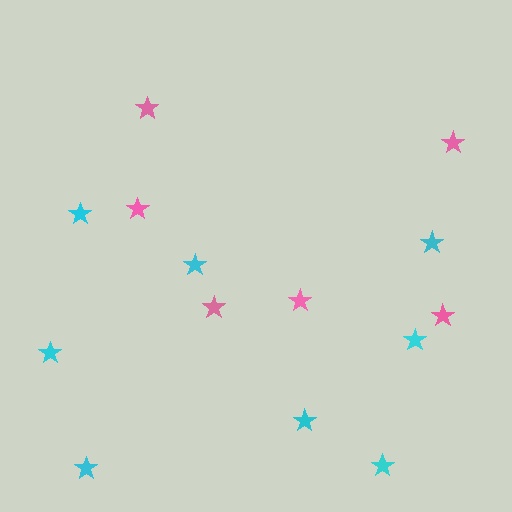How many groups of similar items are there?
There are 2 groups: one group of pink stars (6) and one group of cyan stars (8).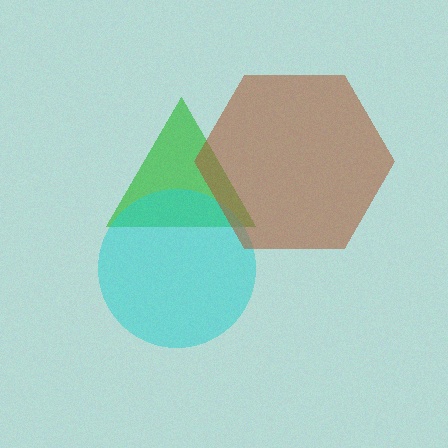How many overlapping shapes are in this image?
There are 3 overlapping shapes in the image.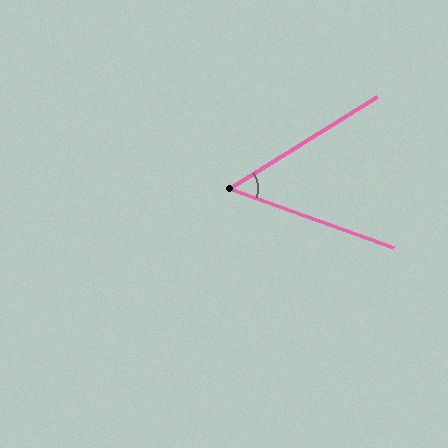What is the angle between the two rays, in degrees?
Approximately 52 degrees.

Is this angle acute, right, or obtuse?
It is acute.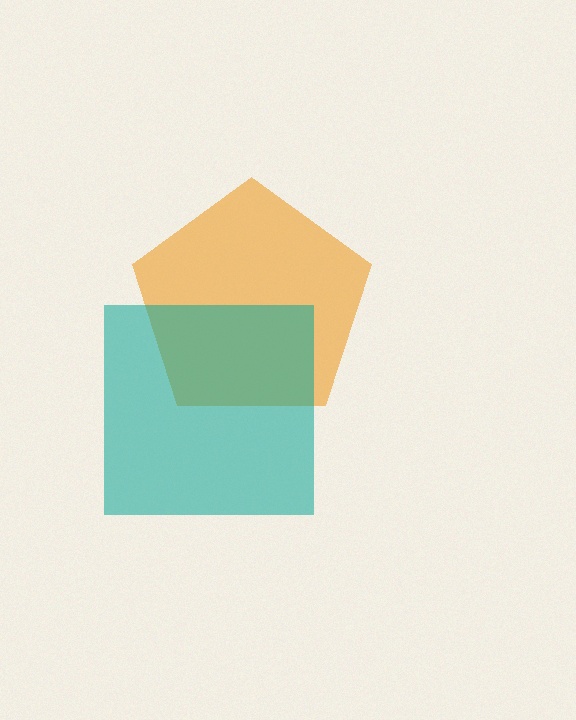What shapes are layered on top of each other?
The layered shapes are: an orange pentagon, a teal square.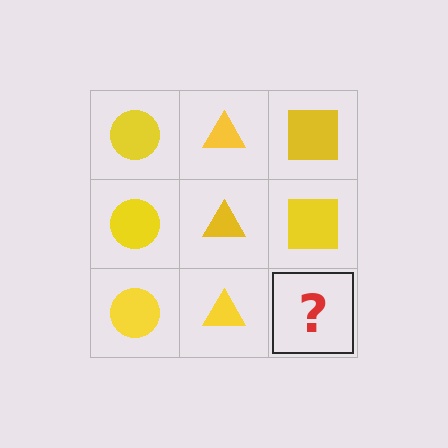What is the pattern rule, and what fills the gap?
The rule is that each column has a consistent shape. The gap should be filled with a yellow square.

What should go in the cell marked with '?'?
The missing cell should contain a yellow square.